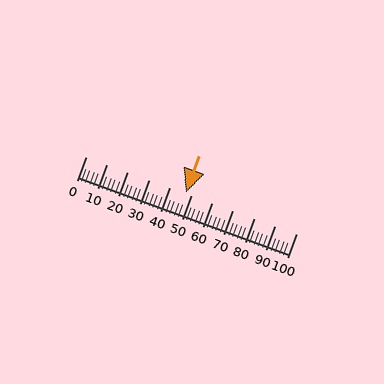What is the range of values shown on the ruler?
The ruler shows values from 0 to 100.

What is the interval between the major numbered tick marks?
The major tick marks are spaced 10 units apart.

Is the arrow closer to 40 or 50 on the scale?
The arrow is closer to 50.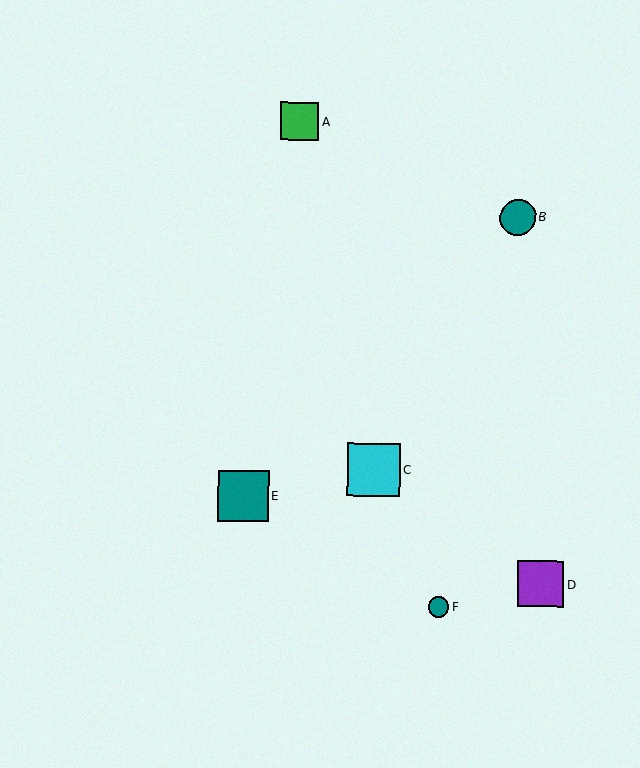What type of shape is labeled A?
Shape A is a green square.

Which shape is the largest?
The cyan square (labeled C) is the largest.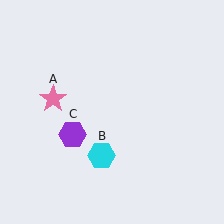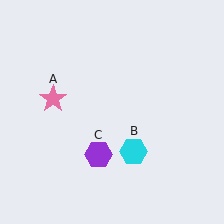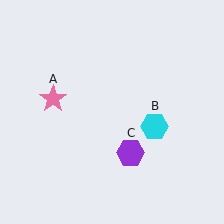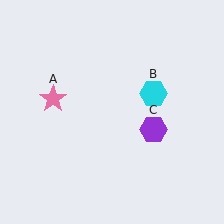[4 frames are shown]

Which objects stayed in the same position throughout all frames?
Pink star (object A) remained stationary.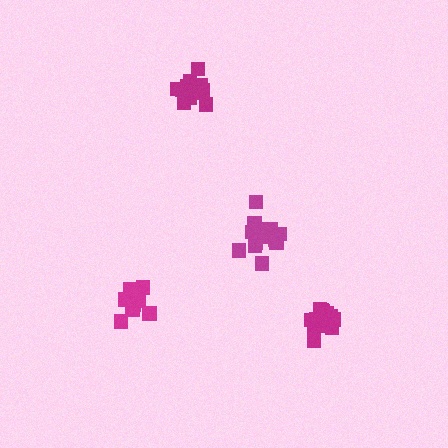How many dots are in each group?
Group 1: 13 dots, Group 2: 13 dots, Group 3: 14 dots, Group 4: 13 dots (53 total).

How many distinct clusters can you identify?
There are 4 distinct clusters.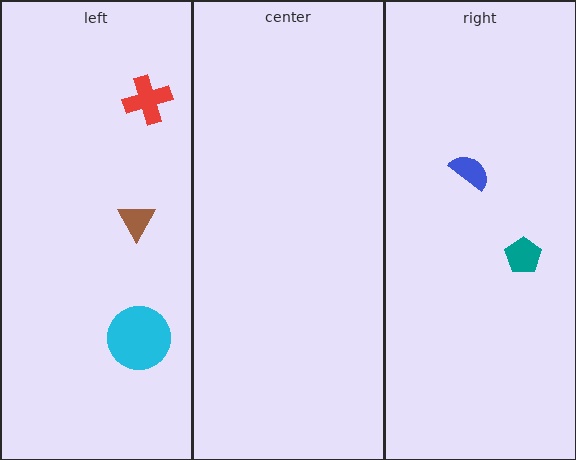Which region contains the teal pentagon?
The right region.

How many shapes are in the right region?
2.